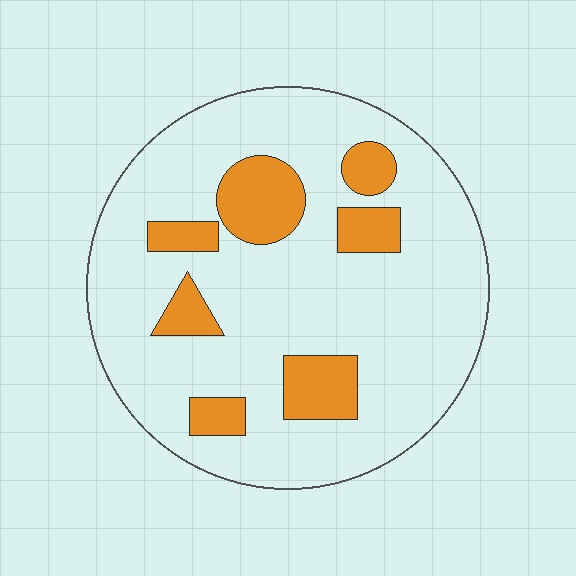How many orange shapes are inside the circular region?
7.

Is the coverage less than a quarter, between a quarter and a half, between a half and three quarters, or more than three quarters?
Less than a quarter.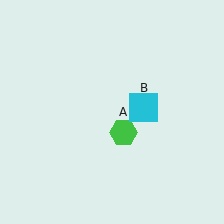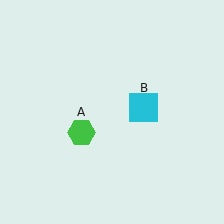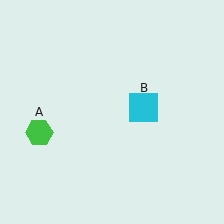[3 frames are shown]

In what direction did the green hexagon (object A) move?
The green hexagon (object A) moved left.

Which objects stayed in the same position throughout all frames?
Cyan square (object B) remained stationary.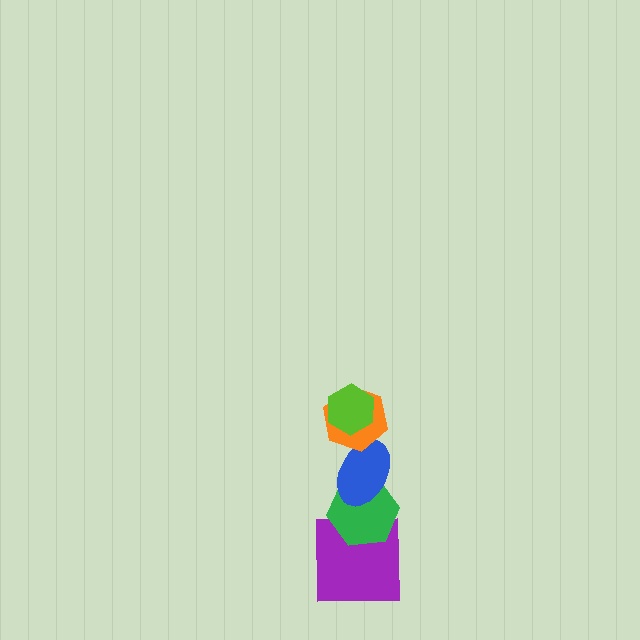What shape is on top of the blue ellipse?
The orange hexagon is on top of the blue ellipse.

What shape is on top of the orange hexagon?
The lime hexagon is on top of the orange hexagon.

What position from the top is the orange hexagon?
The orange hexagon is 2nd from the top.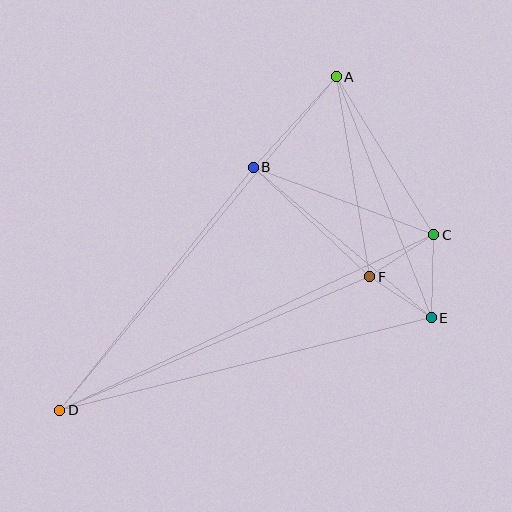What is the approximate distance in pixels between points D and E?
The distance between D and E is approximately 382 pixels.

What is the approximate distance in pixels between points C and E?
The distance between C and E is approximately 83 pixels.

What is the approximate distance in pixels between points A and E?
The distance between A and E is approximately 259 pixels.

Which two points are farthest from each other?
Points A and D are farthest from each other.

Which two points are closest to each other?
Points E and F are closest to each other.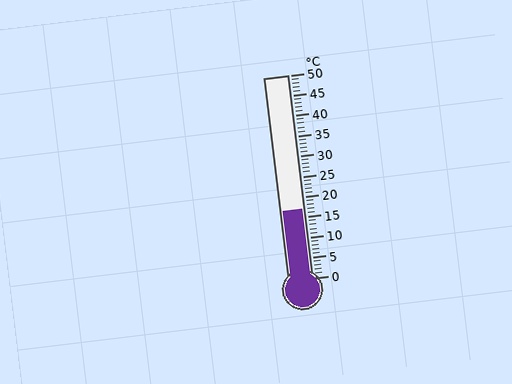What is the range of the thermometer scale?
The thermometer scale ranges from 0°C to 50°C.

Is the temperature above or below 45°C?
The temperature is below 45°C.